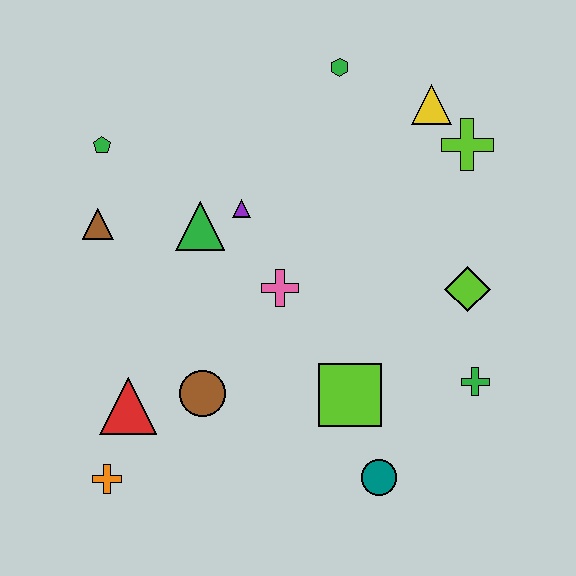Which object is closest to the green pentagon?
The brown triangle is closest to the green pentagon.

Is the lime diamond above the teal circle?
Yes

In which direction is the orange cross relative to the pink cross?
The orange cross is below the pink cross.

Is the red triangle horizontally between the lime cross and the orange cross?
Yes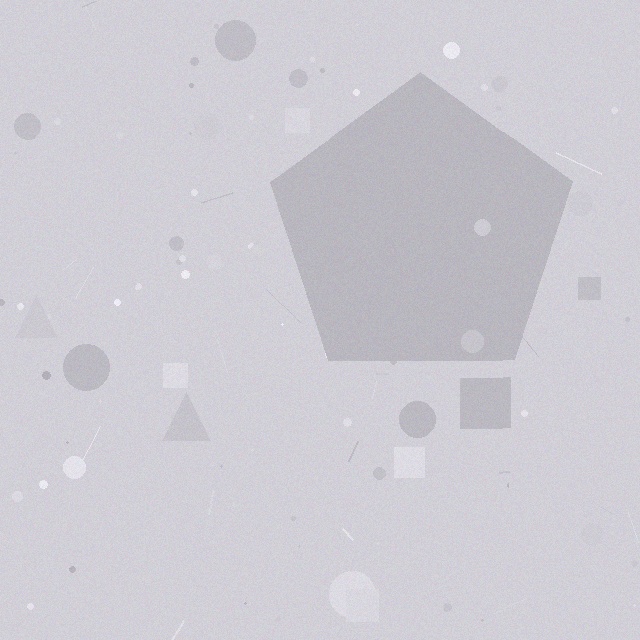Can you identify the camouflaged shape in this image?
The camouflaged shape is a pentagon.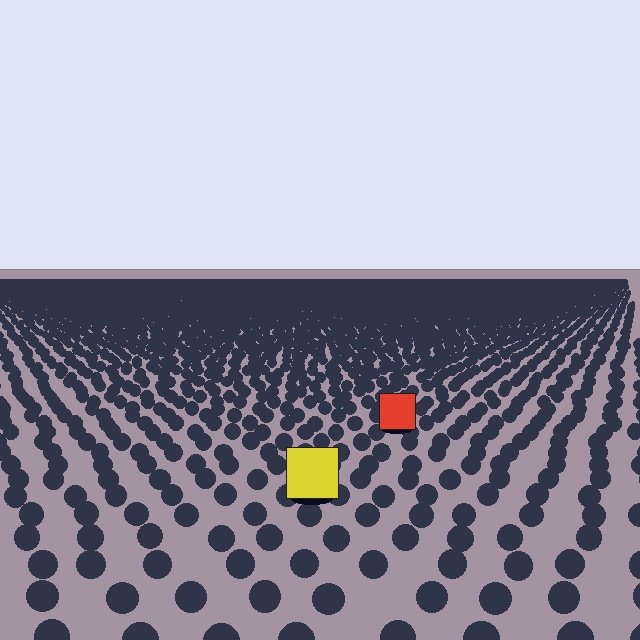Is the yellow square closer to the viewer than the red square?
Yes. The yellow square is closer — you can tell from the texture gradient: the ground texture is coarser near it.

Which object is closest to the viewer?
The yellow square is closest. The texture marks near it are larger and more spread out.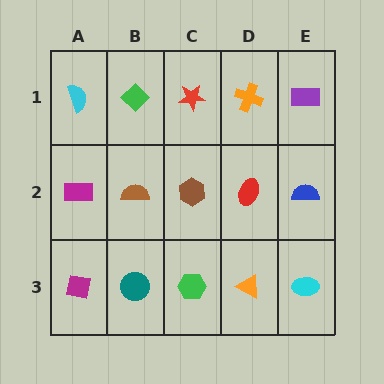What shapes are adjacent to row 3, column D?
A red ellipse (row 2, column D), a green hexagon (row 3, column C), a cyan ellipse (row 3, column E).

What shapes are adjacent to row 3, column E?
A blue semicircle (row 2, column E), an orange triangle (row 3, column D).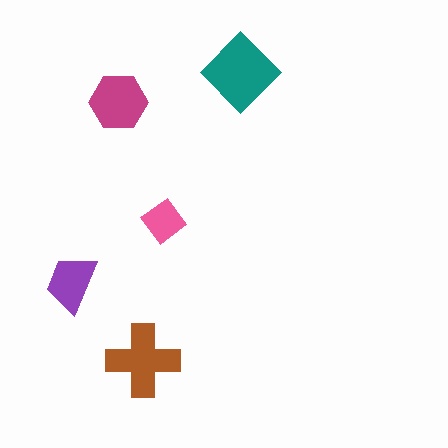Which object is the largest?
The teal diamond.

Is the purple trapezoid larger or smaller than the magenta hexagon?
Smaller.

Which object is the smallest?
The pink diamond.